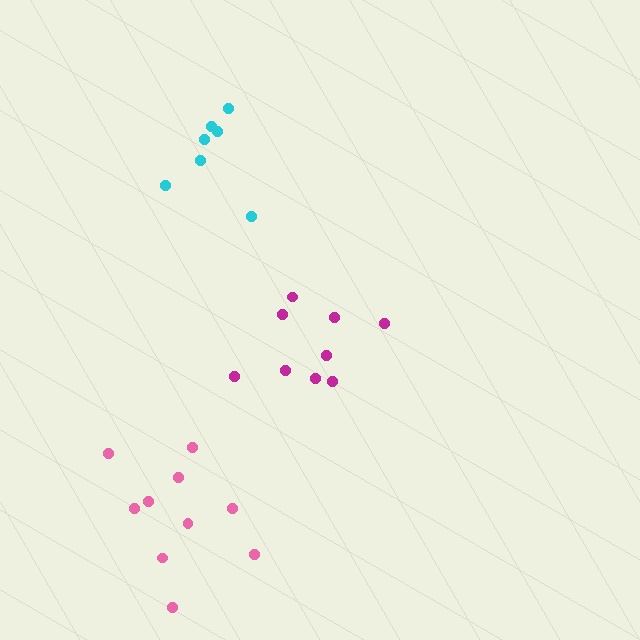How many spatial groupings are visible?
There are 3 spatial groupings.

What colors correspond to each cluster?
The clusters are colored: magenta, pink, cyan.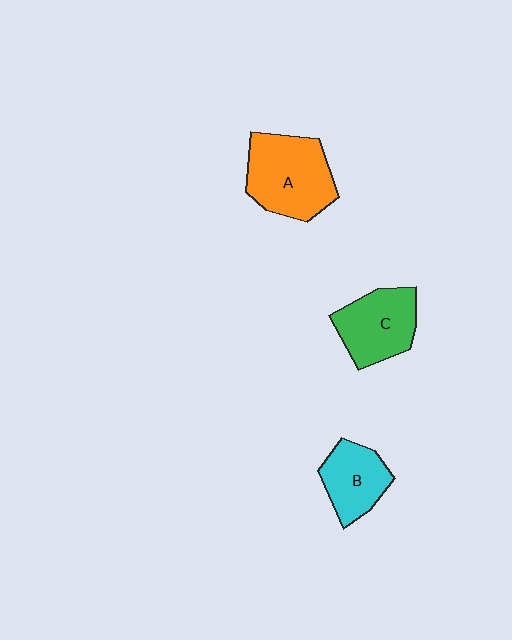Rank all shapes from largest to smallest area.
From largest to smallest: A (orange), C (green), B (cyan).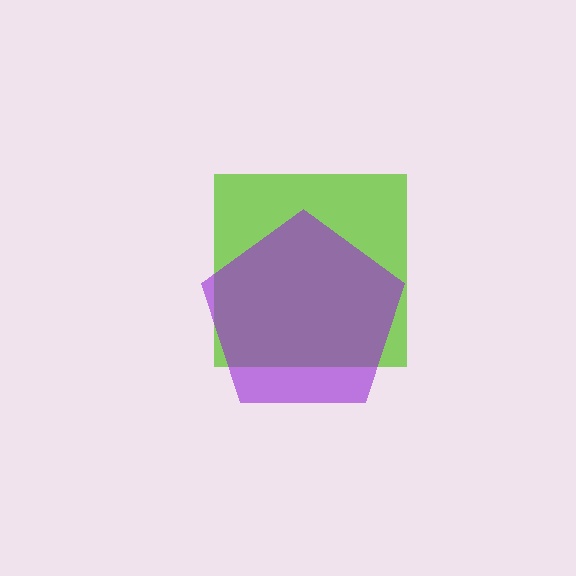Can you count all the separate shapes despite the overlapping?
Yes, there are 2 separate shapes.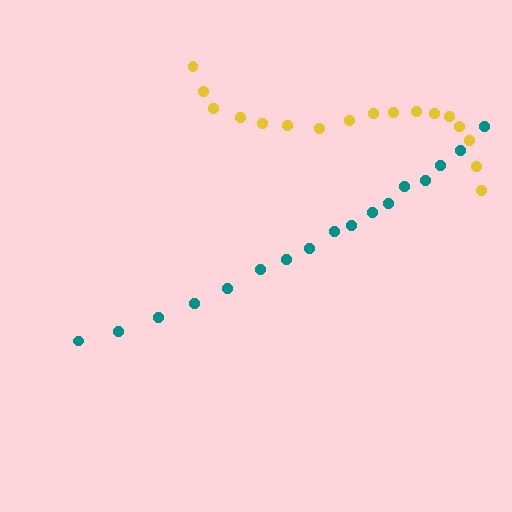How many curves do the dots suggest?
There are 2 distinct paths.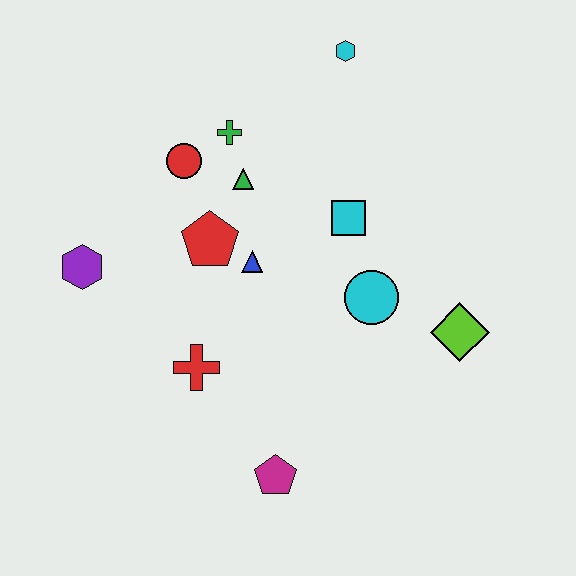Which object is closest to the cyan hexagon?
The green cross is closest to the cyan hexagon.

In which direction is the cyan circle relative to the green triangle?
The cyan circle is to the right of the green triangle.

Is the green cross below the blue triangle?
No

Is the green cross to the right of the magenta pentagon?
No